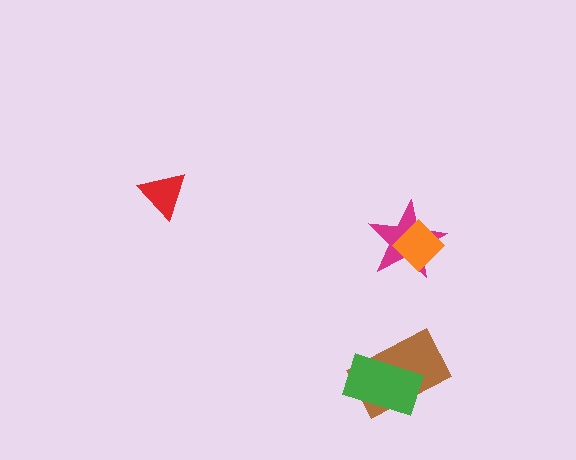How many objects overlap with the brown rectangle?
1 object overlaps with the brown rectangle.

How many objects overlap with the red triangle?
0 objects overlap with the red triangle.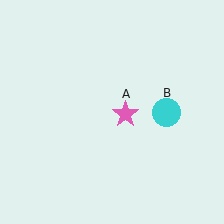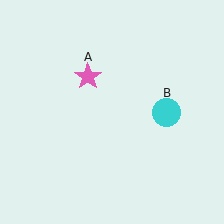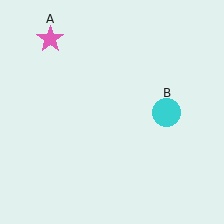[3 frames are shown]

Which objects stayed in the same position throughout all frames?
Cyan circle (object B) remained stationary.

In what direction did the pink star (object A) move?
The pink star (object A) moved up and to the left.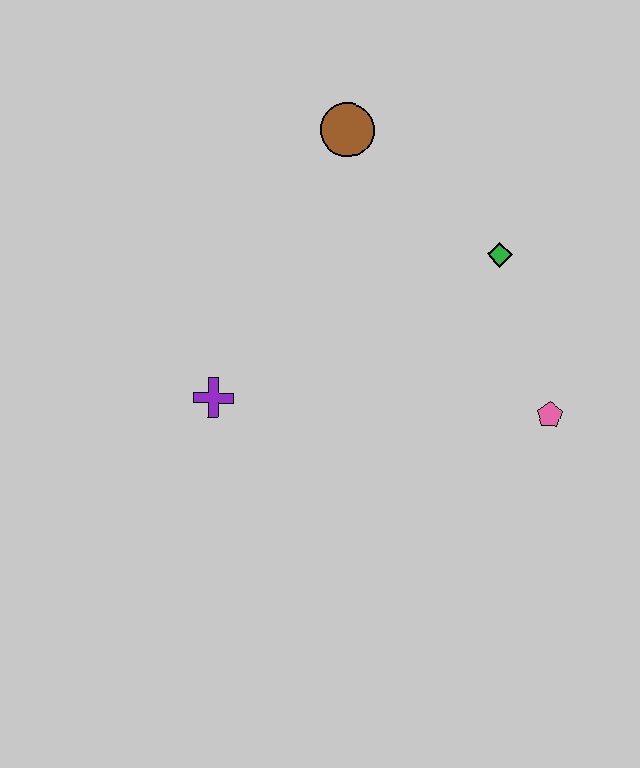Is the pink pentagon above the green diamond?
No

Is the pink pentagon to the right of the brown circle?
Yes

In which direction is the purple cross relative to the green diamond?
The purple cross is to the left of the green diamond.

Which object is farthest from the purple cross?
The pink pentagon is farthest from the purple cross.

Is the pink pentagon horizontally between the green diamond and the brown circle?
No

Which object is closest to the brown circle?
The green diamond is closest to the brown circle.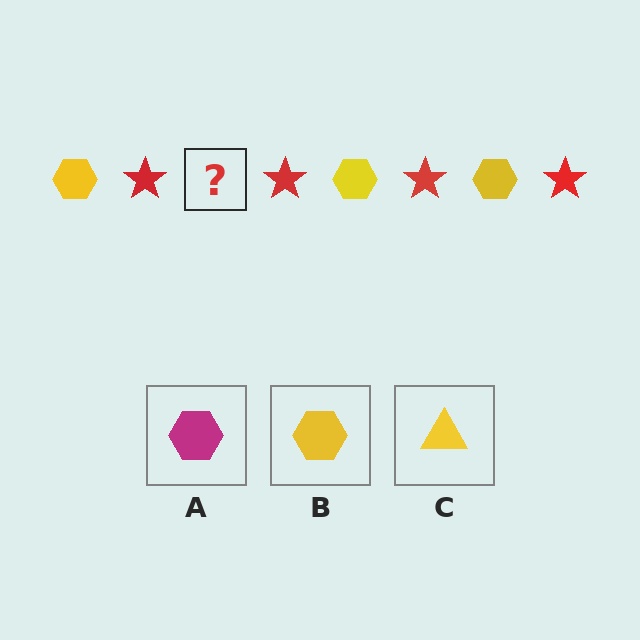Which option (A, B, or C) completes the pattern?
B.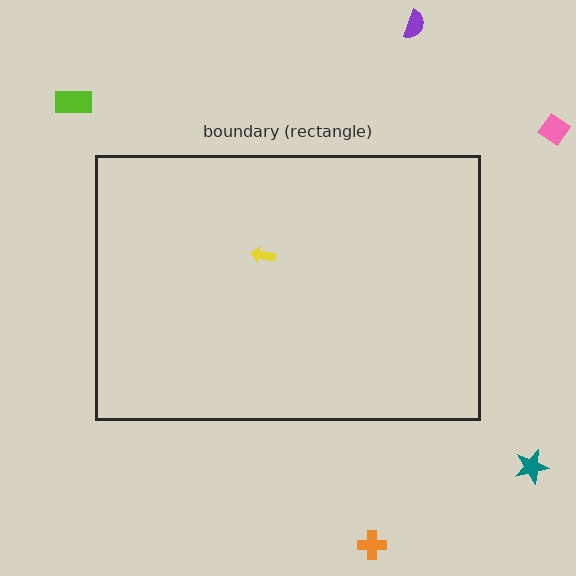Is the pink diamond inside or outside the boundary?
Outside.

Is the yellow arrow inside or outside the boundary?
Inside.